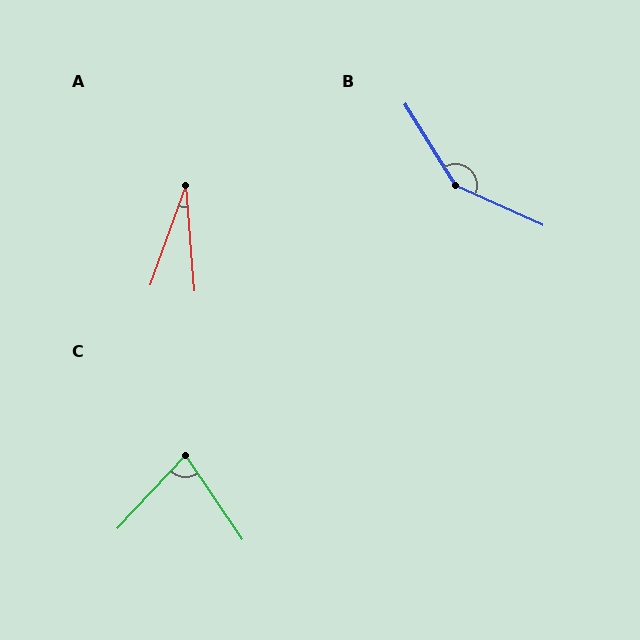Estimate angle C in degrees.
Approximately 77 degrees.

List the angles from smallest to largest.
A (24°), C (77°), B (146°).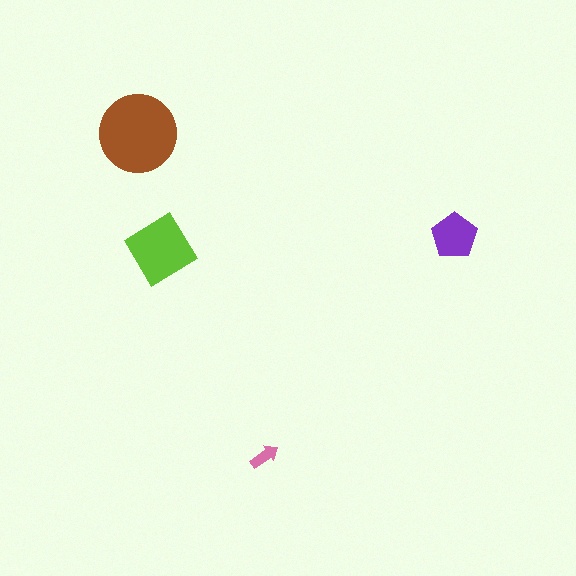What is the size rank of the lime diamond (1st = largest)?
2nd.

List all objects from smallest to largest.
The pink arrow, the purple pentagon, the lime diamond, the brown circle.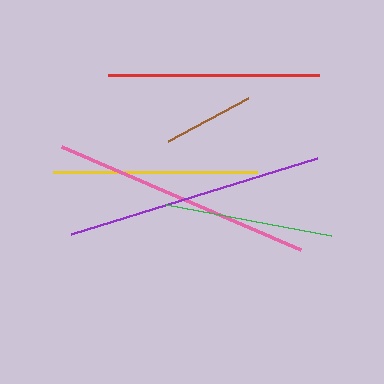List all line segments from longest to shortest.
From longest to shortest: pink, purple, red, yellow, green, brown.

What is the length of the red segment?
The red segment is approximately 211 pixels long.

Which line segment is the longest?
The pink line is the longest at approximately 260 pixels.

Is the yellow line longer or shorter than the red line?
The red line is longer than the yellow line.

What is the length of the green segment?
The green segment is approximately 168 pixels long.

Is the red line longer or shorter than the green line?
The red line is longer than the green line.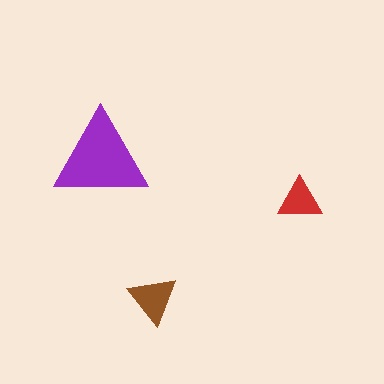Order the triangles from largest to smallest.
the purple one, the brown one, the red one.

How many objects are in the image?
There are 3 objects in the image.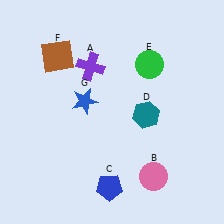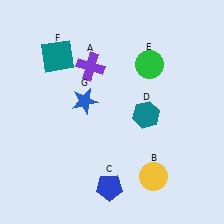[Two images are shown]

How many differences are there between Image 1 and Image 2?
There are 2 differences between the two images.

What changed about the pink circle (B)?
In Image 1, B is pink. In Image 2, it changed to yellow.